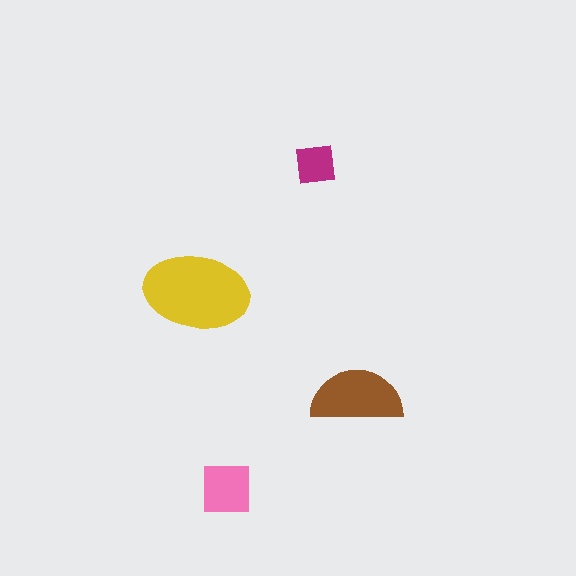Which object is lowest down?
The pink square is bottommost.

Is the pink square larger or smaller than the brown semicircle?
Smaller.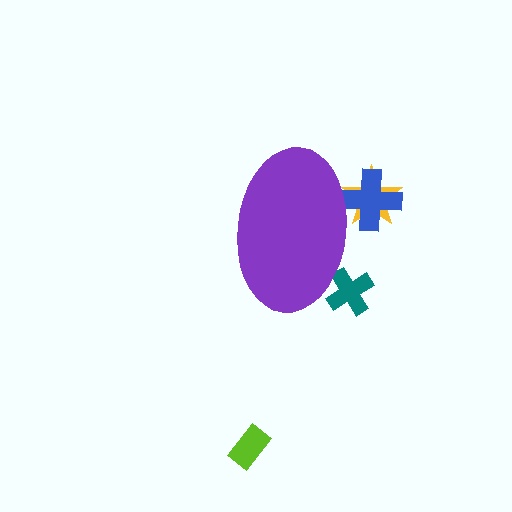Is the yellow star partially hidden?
Yes, the yellow star is partially hidden behind the purple ellipse.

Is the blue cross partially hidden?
Yes, the blue cross is partially hidden behind the purple ellipse.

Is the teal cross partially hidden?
Yes, the teal cross is partially hidden behind the purple ellipse.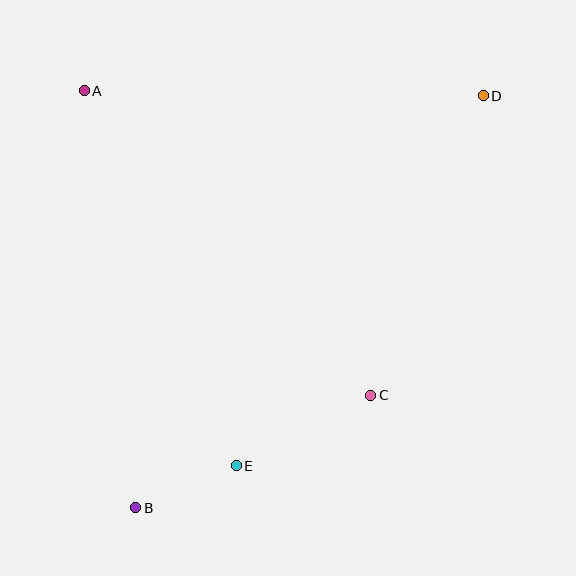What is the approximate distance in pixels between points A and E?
The distance between A and E is approximately 405 pixels.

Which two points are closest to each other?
Points B and E are closest to each other.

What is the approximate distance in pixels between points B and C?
The distance between B and C is approximately 261 pixels.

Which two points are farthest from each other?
Points B and D are farthest from each other.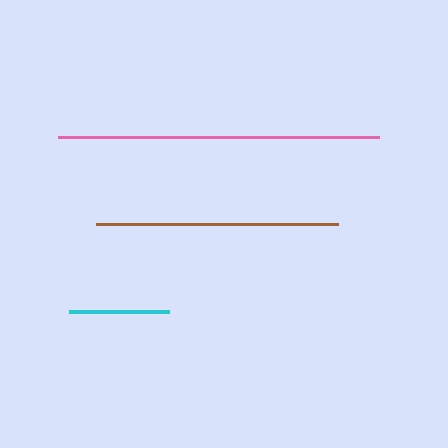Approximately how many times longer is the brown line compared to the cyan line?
The brown line is approximately 2.4 times the length of the cyan line.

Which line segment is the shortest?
The cyan line is the shortest at approximately 100 pixels.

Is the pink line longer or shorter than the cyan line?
The pink line is longer than the cyan line.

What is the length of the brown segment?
The brown segment is approximately 242 pixels long.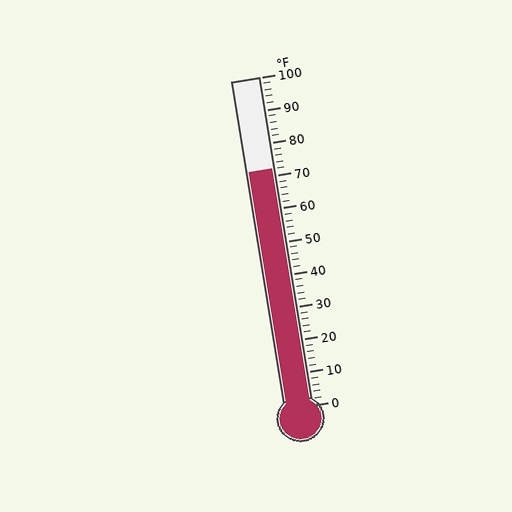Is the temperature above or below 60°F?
The temperature is above 60°F.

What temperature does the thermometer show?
The thermometer shows approximately 72°F.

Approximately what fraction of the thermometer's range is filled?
The thermometer is filled to approximately 70% of its range.